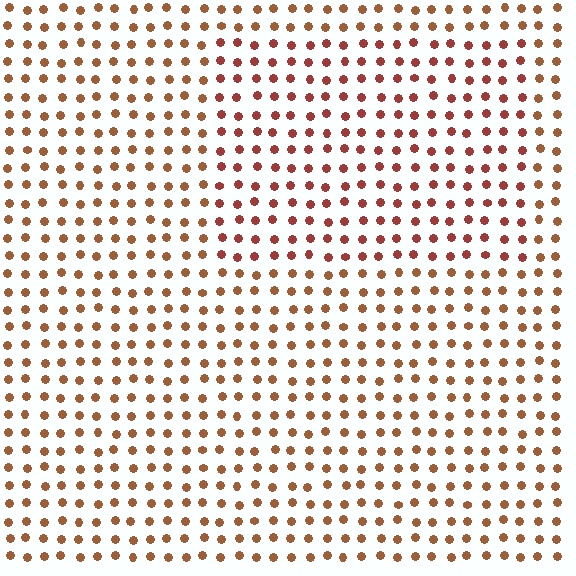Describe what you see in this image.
The image is filled with small brown elements in a uniform arrangement. A rectangle-shaped region is visible where the elements are tinted to a slightly different hue, forming a subtle color boundary.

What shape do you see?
I see a rectangle.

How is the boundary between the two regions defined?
The boundary is defined purely by a slight shift in hue (about 22 degrees). Spacing, size, and orientation are identical on both sides.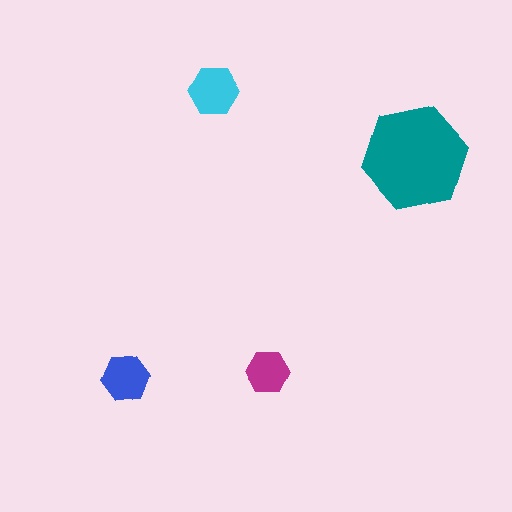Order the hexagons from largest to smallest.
the teal one, the cyan one, the blue one, the magenta one.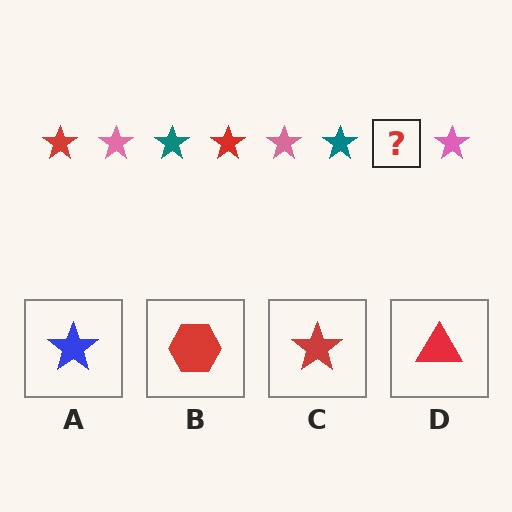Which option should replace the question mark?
Option C.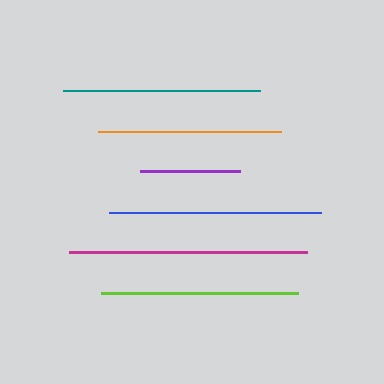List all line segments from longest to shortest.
From longest to shortest: magenta, blue, teal, lime, orange, purple.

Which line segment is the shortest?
The purple line is the shortest at approximately 101 pixels.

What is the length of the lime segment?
The lime segment is approximately 197 pixels long.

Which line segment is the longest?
The magenta line is the longest at approximately 238 pixels.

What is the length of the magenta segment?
The magenta segment is approximately 238 pixels long.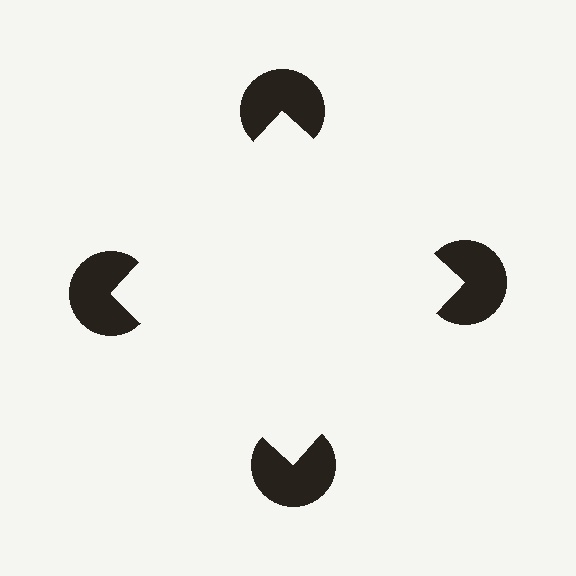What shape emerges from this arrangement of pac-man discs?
An illusory square — its edges are inferred from the aligned wedge cuts in the pac-man discs, not physically drawn.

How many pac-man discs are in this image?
There are 4 — one at each vertex of the illusory square.